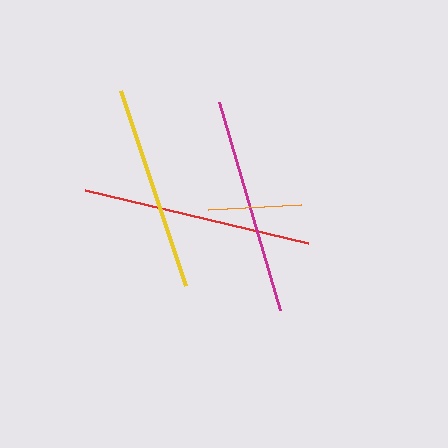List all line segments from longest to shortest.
From longest to shortest: red, magenta, yellow, orange.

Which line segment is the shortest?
The orange line is the shortest at approximately 93 pixels.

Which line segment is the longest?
The red line is the longest at approximately 230 pixels.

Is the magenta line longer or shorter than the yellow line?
The magenta line is longer than the yellow line.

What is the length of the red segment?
The red segment is approximately 230 pixels long.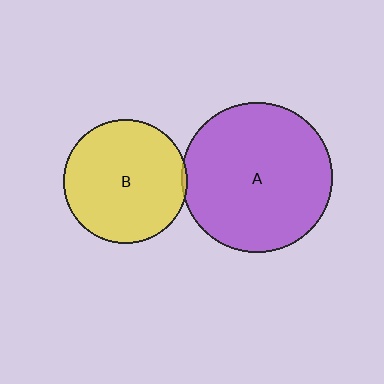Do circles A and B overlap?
Yes.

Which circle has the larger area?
Circle A (purple).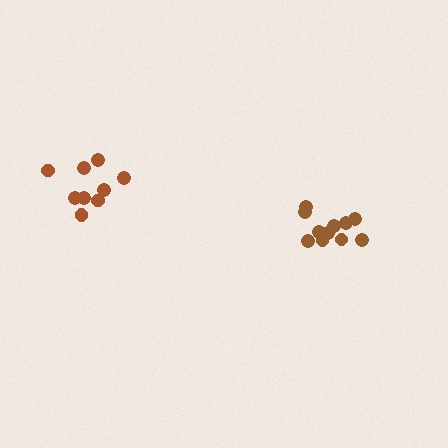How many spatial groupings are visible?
There are 2 spatial groupings.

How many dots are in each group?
Group 1: 11 dots, Group 2: 9 dots (20 total).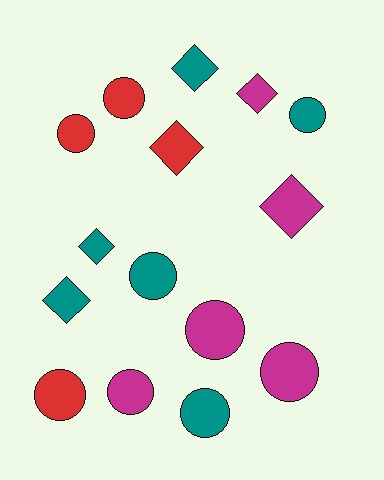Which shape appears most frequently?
Circle, with 9 objects.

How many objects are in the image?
There are 15 objects.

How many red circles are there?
There are 3 red circles.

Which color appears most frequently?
Teal, with 6 objects.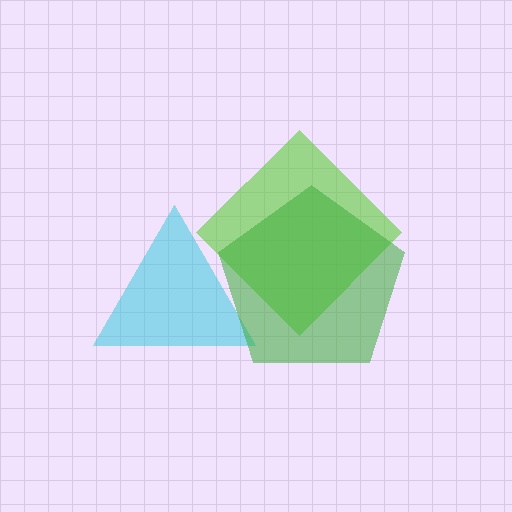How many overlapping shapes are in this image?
There are 3 overlapping shapes in the image.